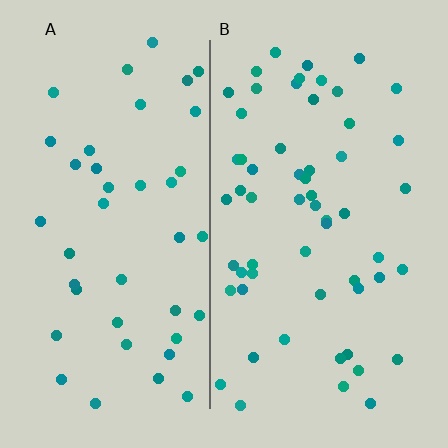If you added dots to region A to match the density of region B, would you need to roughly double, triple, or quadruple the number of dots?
Approximately double.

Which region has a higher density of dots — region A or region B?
B (the right).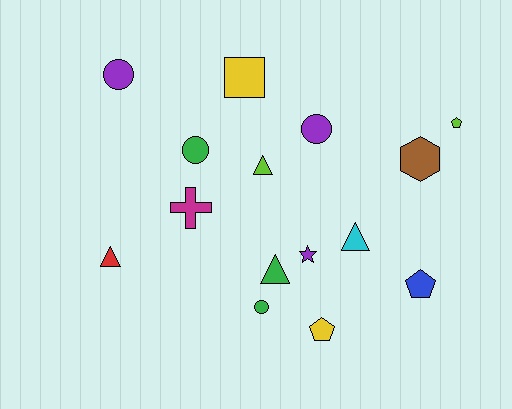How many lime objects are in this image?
There are 2 lime objects.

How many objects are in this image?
There are 15 objects.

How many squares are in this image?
There is 1 square.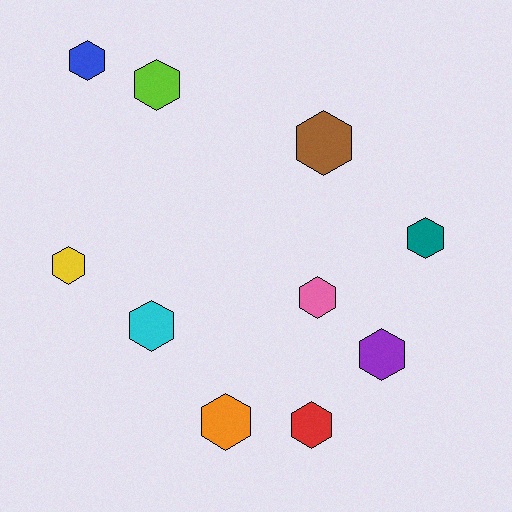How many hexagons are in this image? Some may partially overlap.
There are 10 hexagons.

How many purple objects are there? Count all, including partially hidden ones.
There is 1 purple object.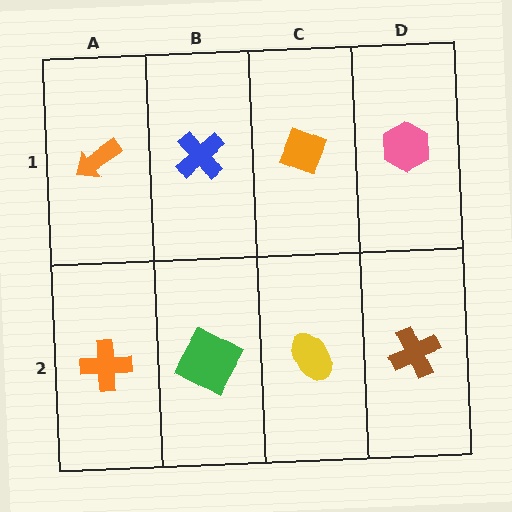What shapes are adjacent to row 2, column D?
A pink hexagon (row 1, column D), a yellow ellipse (row 2, column C).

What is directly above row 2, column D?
A pink hexagon.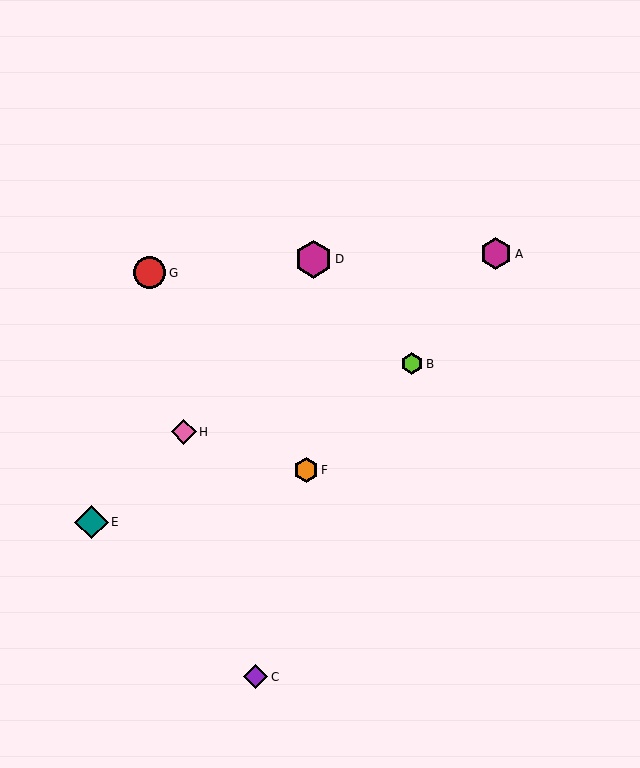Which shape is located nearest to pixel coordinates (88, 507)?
The teal diamond (labeled E) at (92, 522) is nearest to that location.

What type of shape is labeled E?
Shape E is a teal diamond.